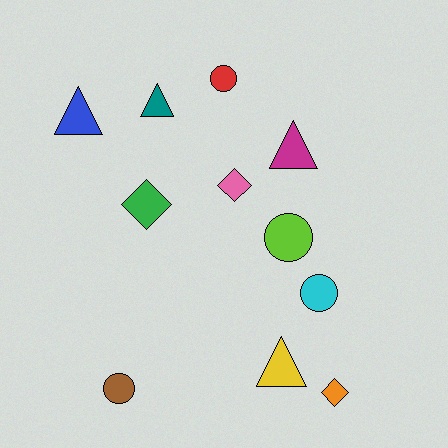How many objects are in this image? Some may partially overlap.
There are 11 objects.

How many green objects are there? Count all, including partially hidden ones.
There is 1 green object.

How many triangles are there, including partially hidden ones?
There are 4 triangles.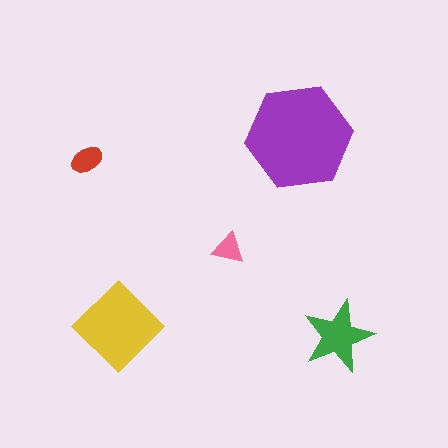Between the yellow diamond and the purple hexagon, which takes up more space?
The purple hexagon.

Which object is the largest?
The purple hexagon.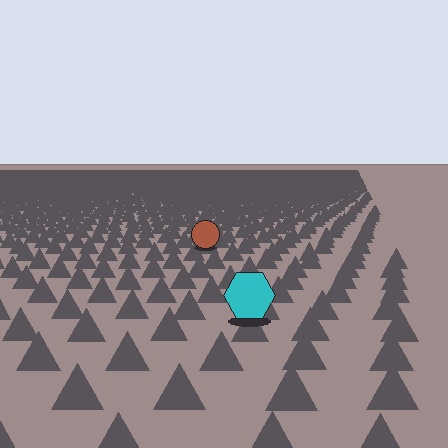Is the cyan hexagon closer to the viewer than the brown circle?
Yes. The cyan hexagon is closer — you can tell from the texture gradient: the ground texture is coarser near it.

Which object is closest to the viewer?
The cyan hexagon is closest. The texture marks near it are larger and more spread out.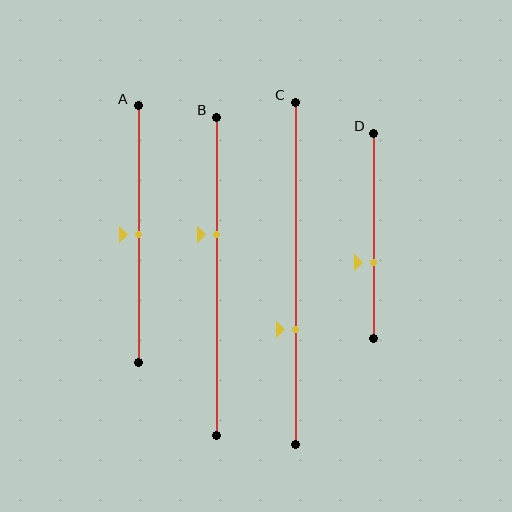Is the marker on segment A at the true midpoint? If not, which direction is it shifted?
Yes, the marker on segment A is at the true midpoint.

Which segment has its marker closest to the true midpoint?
Segment A has its marker closest to the true midpoint.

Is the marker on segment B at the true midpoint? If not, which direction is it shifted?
No, the marker on segment B is shifted upward by about 13% of the segment length.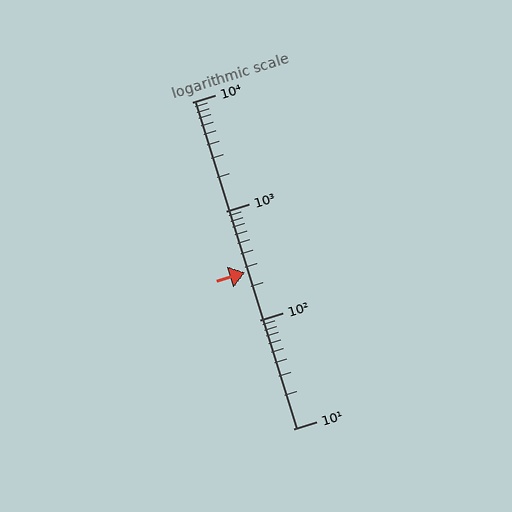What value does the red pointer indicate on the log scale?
The pointer indicates approximately 270.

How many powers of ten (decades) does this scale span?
The scale spans 3 decades, from 10 to 10000.